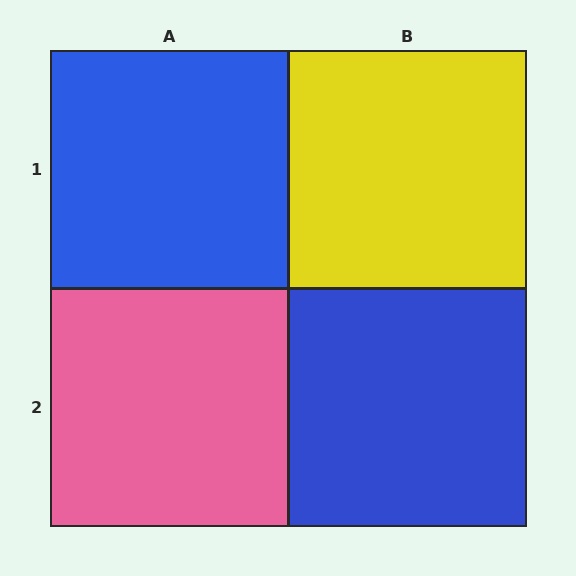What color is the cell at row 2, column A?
Pink.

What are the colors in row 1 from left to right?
Blue, yellow.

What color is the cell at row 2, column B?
Blue.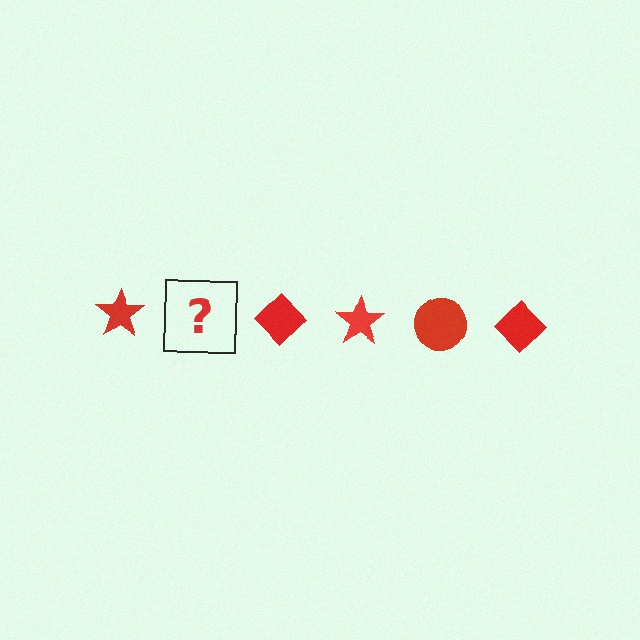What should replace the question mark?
The question mark should be replaced with a red circle.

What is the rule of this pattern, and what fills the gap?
The rule is that the pattern cycles through star, circle, diamond shapes in red. The gap should be filled with a red circle.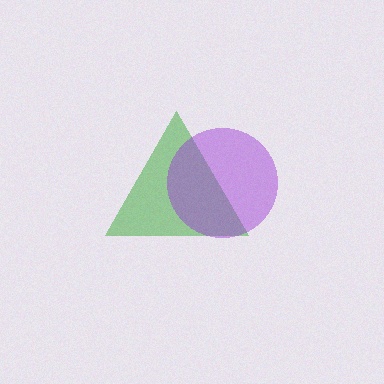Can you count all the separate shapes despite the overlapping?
Yes, there are 2 separate shapes.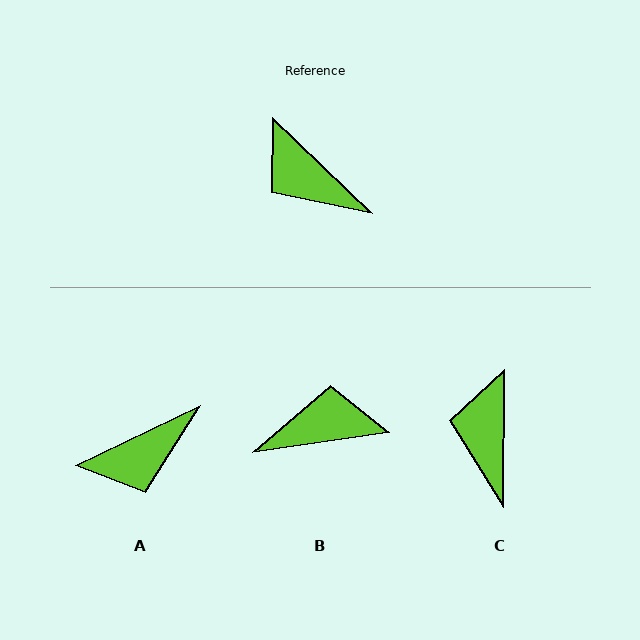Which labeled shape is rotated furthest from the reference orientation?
B, about 128 degrees away.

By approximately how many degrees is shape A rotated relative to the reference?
Approximately 69 degrees counter-clockwise.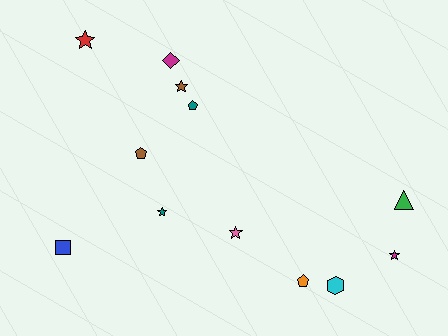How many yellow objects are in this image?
There are no yellow objects.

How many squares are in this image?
There is 1 square.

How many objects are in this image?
There are 12 objects.